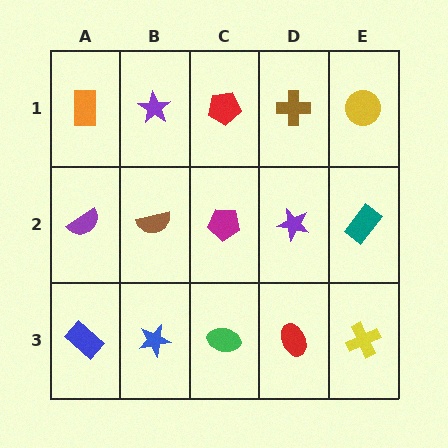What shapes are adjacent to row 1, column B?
A brown semicircle (row 2, column B), an orange rectangle (row 1, column A), a red pentagon (row 1, column C).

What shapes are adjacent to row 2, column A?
An orange rectangle (row 1, column A), a blue rectangle (row 3, column A), a brown semicircle (row 2, column B).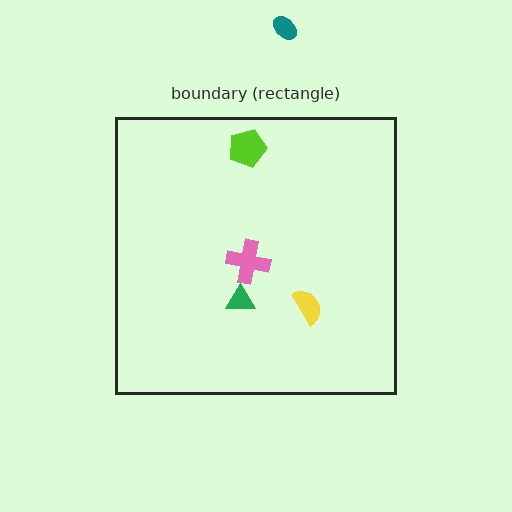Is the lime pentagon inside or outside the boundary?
Inside.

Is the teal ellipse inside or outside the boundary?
Outside.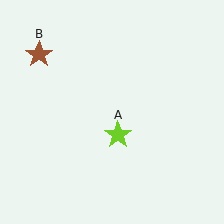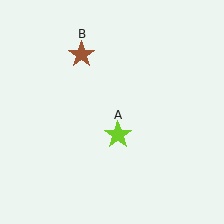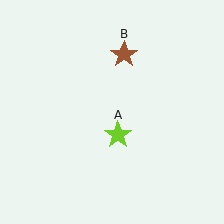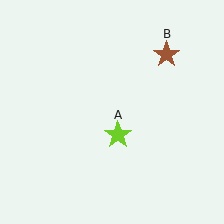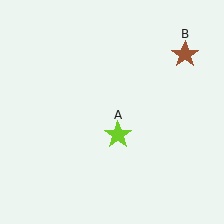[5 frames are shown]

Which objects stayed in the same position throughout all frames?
Lime star (object A) remained stationary.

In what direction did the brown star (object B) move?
The brown star (object B) moved right.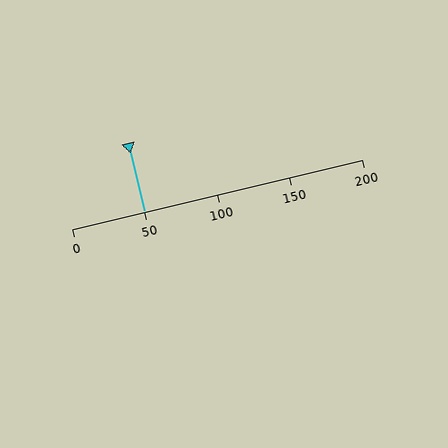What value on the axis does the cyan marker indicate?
The marker indicates approximately 50.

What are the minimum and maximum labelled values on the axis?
The axis runs from 0 to 200.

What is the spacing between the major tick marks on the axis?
The major ticks are spaced 50 apart.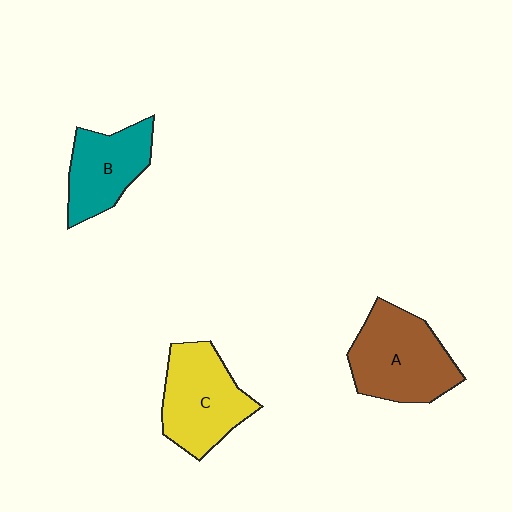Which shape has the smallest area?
Shape B (teal).